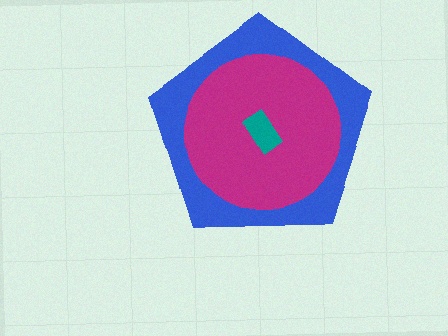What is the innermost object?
The teal rectangle.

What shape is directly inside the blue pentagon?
The magenta circle.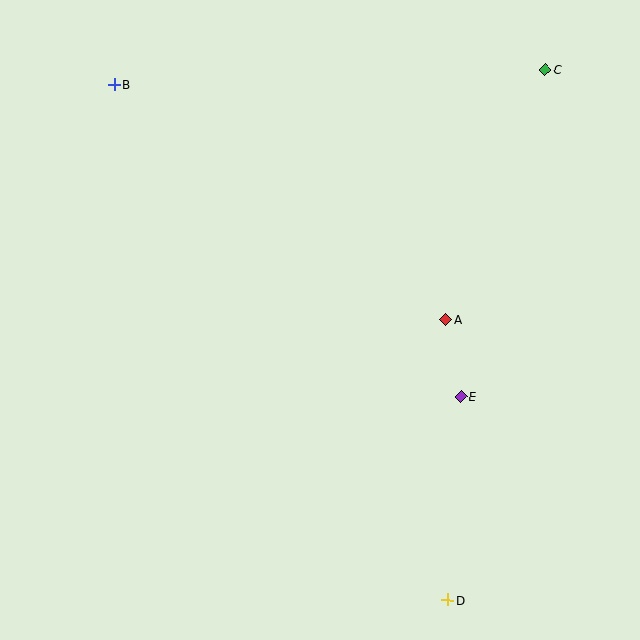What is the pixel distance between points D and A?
The distance between D and A is 281 pixels.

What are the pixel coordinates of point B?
Point B is at (114, 85).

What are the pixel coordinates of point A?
Point A is at (446, 319).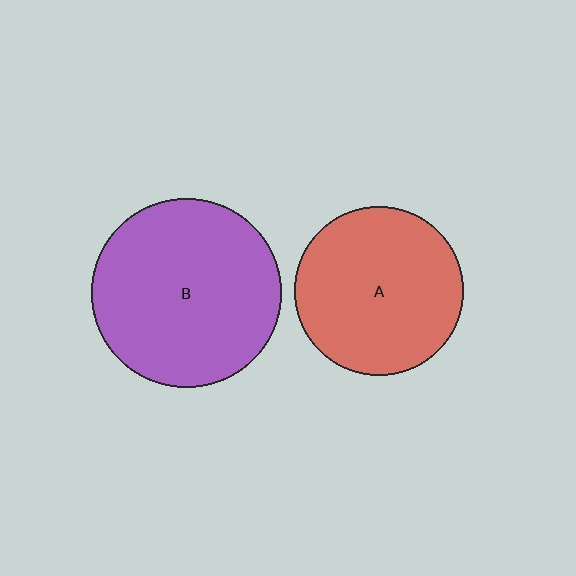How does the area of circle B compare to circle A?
Approximately 1.3 times.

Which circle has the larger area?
Circle B (purple).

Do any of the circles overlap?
No, none of the circles overlap.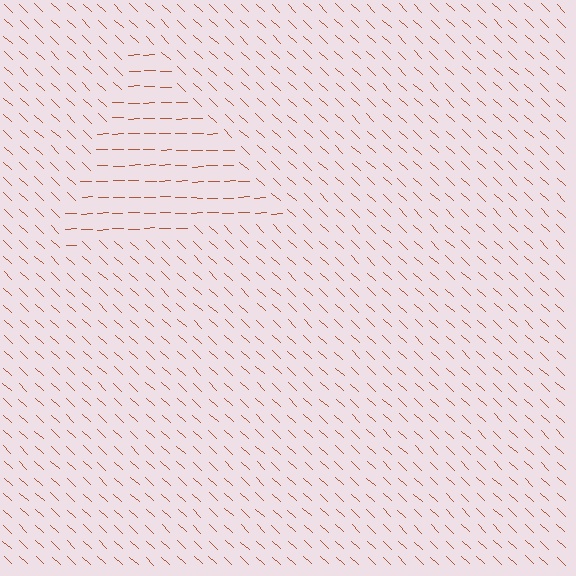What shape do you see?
I see a triangle.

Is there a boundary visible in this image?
Yes, there is a texture boundary formed by a change in line orientation.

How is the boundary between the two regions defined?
The boundary is defined purely by a change in line orientation (approximately 45 degrees difference). All lines are the same color and thickness.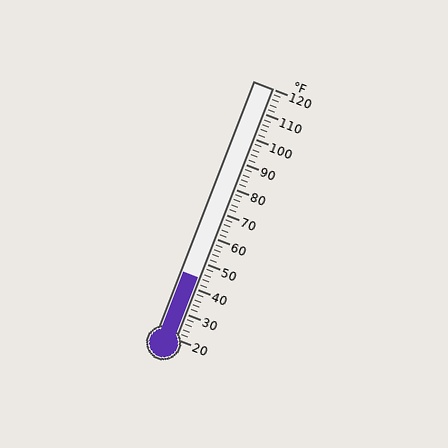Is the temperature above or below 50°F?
The temperature is below 50°F.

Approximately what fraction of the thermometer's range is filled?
The thermometer is filled to approximately 25% of its range.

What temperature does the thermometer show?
The thermometer shows approximately 44°F.